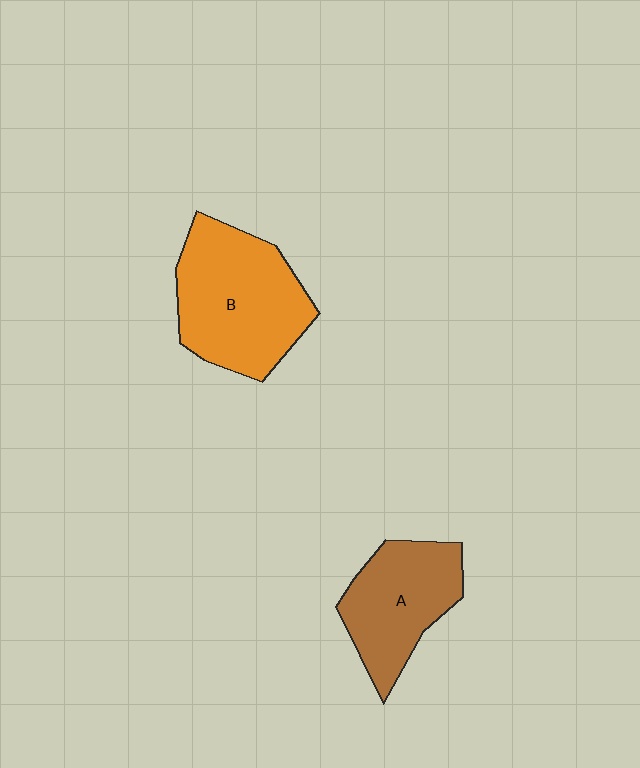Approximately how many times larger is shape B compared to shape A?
Approximately 1.3 times.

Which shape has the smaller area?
Shape A (brown).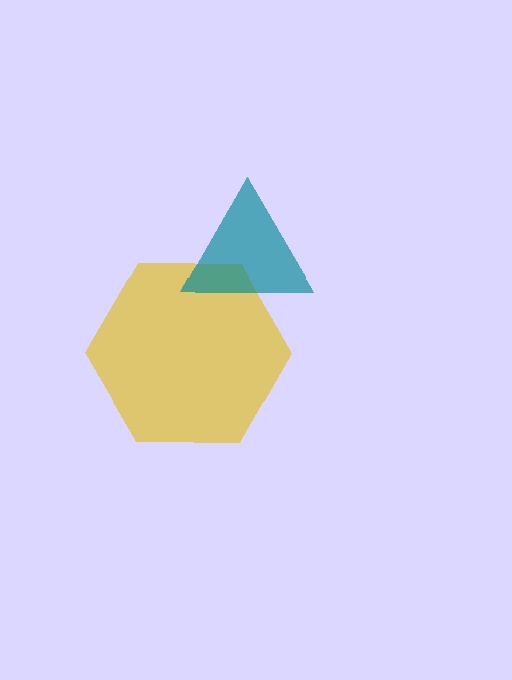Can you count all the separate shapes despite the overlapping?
Yes, there are 2 separate shapes.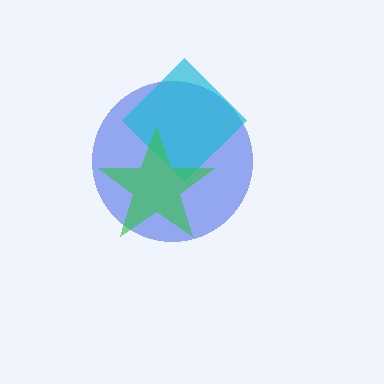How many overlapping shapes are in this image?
There are 3 overlapping shapes in the image.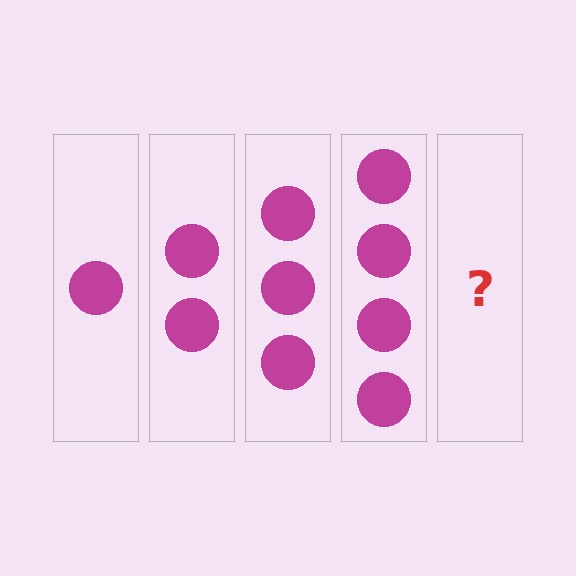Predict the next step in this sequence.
The next step is 5 circles.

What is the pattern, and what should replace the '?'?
The pattern is that each step adds one more circle. The '?' should be 5 circles.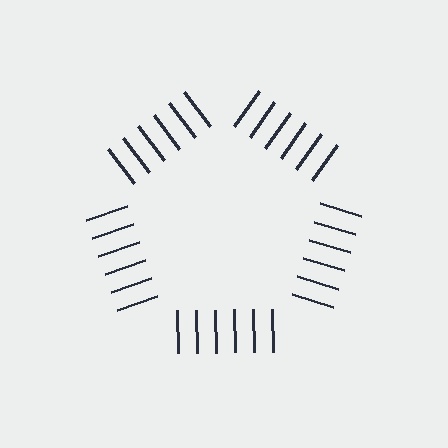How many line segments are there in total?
30 — 6 along each of the 5 edges.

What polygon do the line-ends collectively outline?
An illusory pentagon — the line segments terminate on its edges but no continuous stroke is drawn.